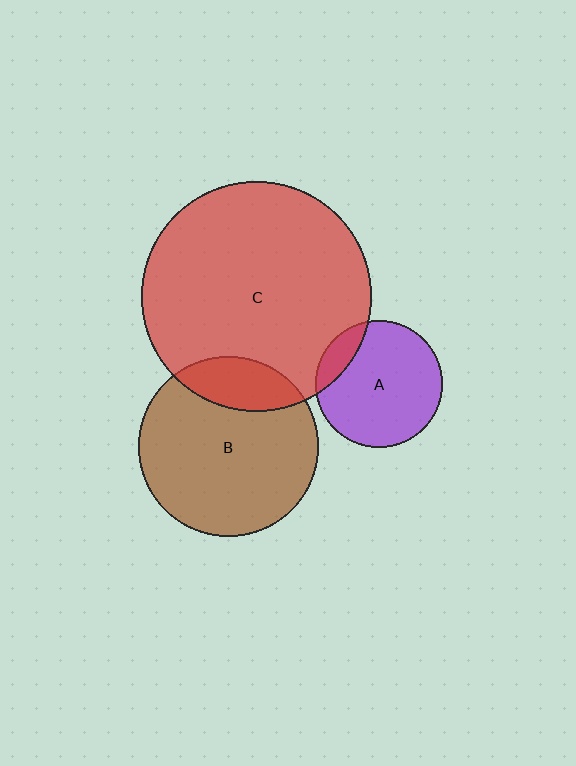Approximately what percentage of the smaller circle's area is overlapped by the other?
Approximately 15%.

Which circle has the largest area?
Circle C (red).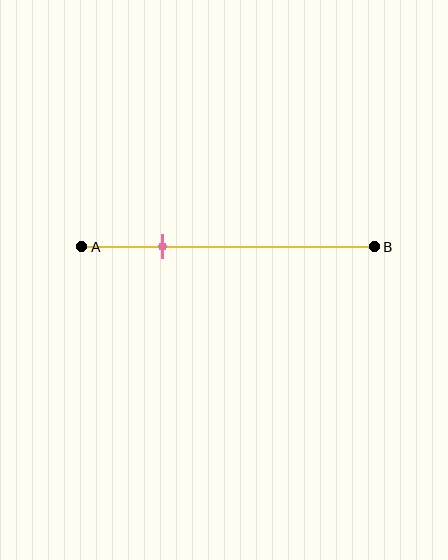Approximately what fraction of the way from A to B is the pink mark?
The pink mark is approximately 30% of the way from A to B.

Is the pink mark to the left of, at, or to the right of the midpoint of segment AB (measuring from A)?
The pink mark is to the left of the midpoint of segment AB.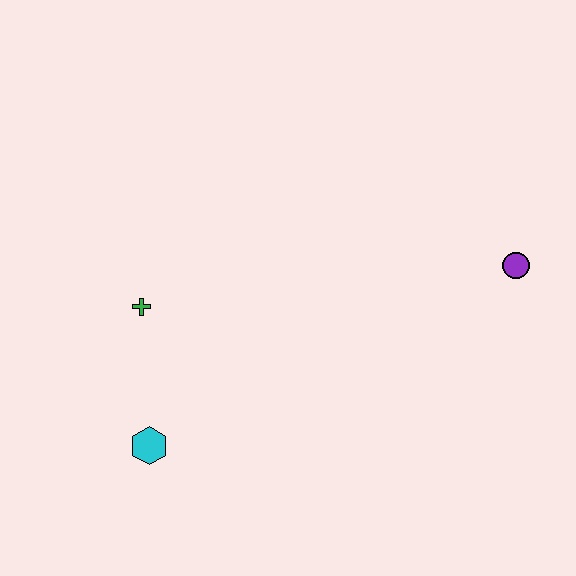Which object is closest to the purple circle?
The green cross is closest to the purple circle.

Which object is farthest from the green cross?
The purple circle is farthest from the green cross.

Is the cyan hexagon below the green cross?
Yes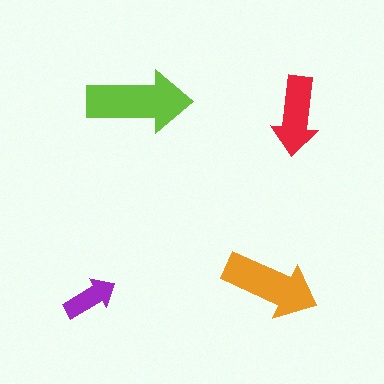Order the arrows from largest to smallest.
the lime one, the orange one, the red one, the purple one.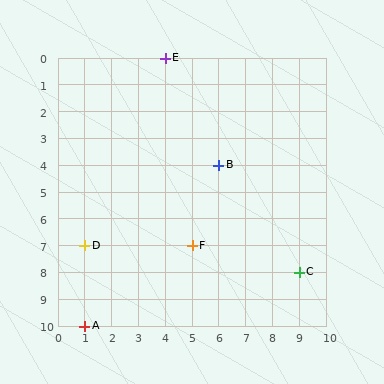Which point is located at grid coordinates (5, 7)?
Point F is at (5, 7).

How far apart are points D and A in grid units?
Points D and A are 3 rows apart.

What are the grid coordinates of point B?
Point B is at grid coordinates (6, 4).